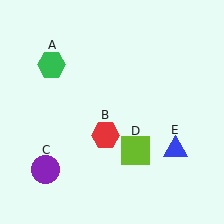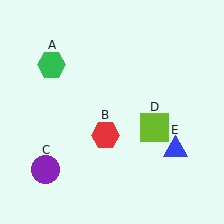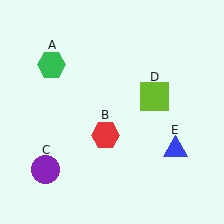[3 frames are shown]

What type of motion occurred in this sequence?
The lime square (object D) rotated counterclockwise around the center of the scene.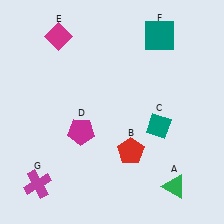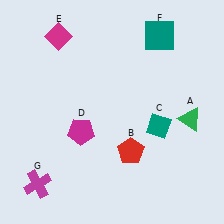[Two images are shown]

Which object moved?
The green triangle (A) moved up.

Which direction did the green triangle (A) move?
The green triangle (A) moved up.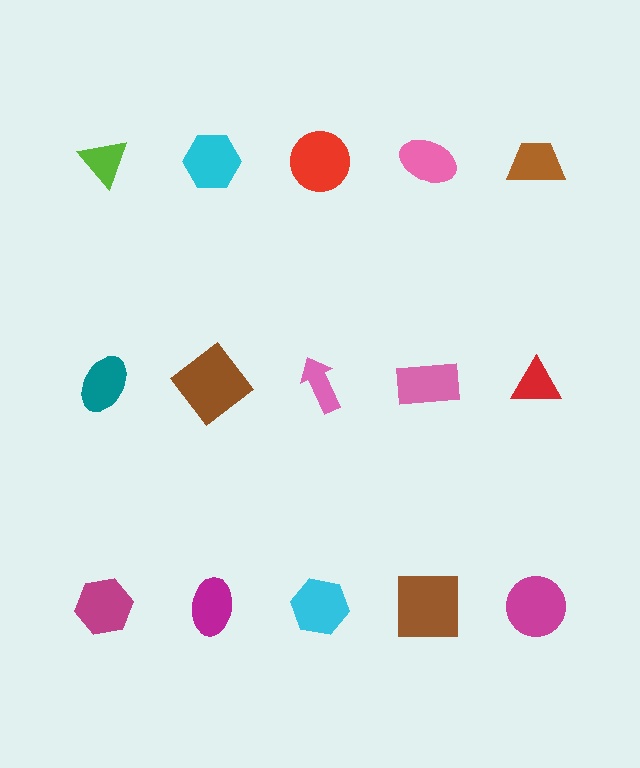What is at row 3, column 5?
A magenta circle.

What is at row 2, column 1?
A teal ellipse.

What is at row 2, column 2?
A brown diamond.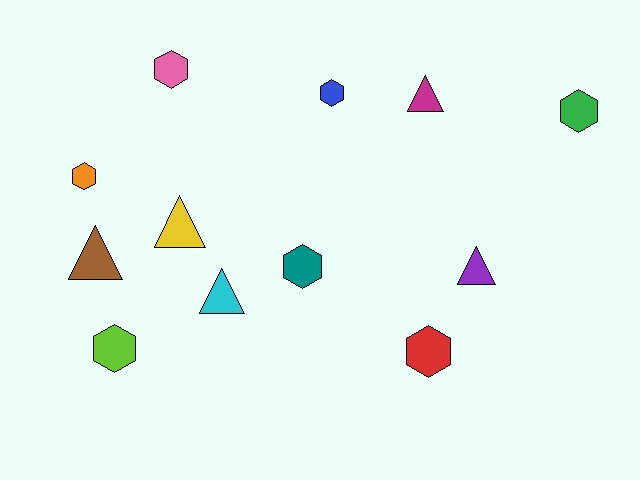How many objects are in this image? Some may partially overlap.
There are 12 objects.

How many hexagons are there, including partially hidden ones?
There are 7 hexagons.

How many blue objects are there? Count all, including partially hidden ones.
There is 1 blue object.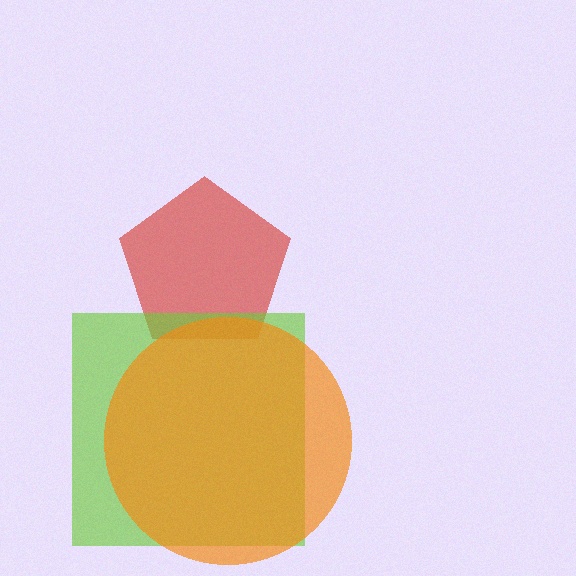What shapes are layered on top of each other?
The layered shapes are: a red pentagon, a lime square, an orange circle.